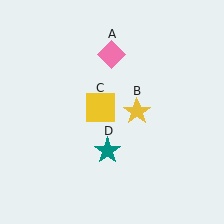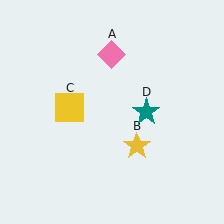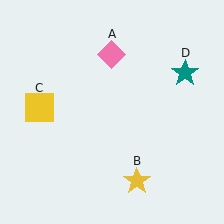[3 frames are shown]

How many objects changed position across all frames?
3 objects changed position: yellow star (object B), yellow square (object C), teal star (object D).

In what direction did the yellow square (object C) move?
The yellow square (object C) moved left.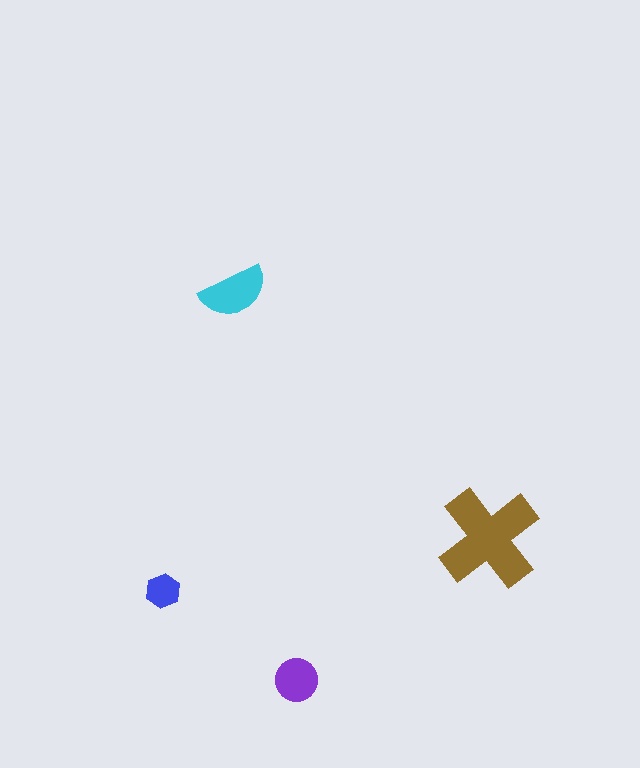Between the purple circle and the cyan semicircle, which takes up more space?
The cyan semicircle.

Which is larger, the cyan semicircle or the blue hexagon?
The cyan semicircle.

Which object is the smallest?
The blue hexagon.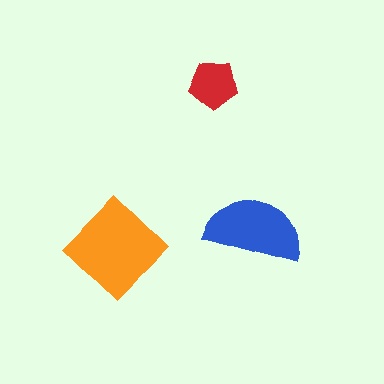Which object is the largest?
The orange diamond.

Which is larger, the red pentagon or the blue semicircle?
The blue semicircle.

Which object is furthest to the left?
The orange diamond is leftmost.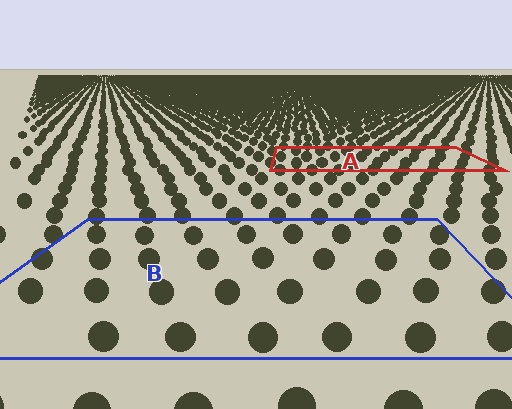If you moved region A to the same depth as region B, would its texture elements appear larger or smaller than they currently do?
They would appear larger. At a closer depth, the same texture elements are projected at a bigger on-screen size.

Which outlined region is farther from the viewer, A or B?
Region A is farther from the viewer — the texture elements inside it appear smaller and more densely packed.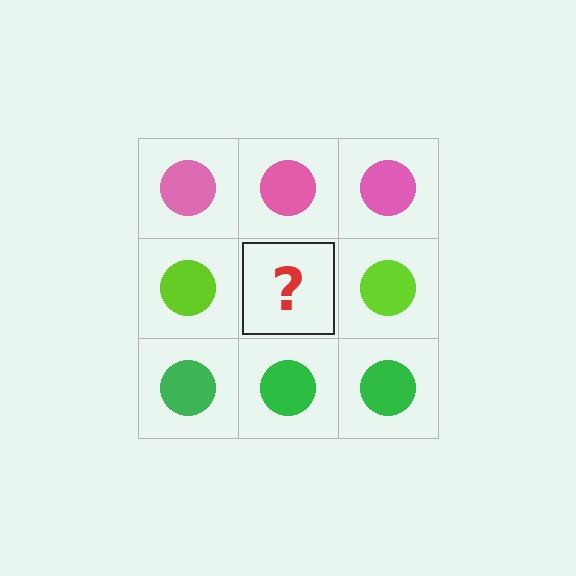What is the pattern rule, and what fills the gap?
The rule is that each row has a consistent color. The gap should be filled with a lime circle.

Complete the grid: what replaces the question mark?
The question mark should be replaced with a lime circle.